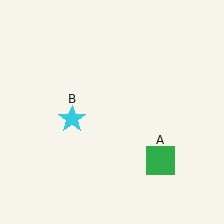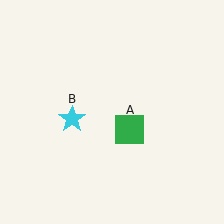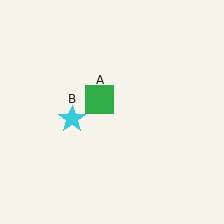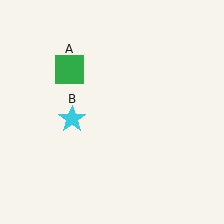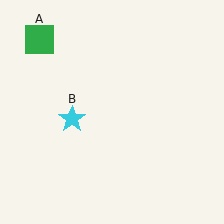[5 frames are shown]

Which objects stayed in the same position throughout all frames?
Cyan star (object B) remained stationary.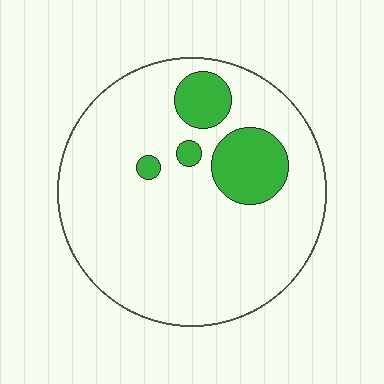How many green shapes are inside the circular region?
4.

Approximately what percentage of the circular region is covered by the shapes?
Approximately 15%.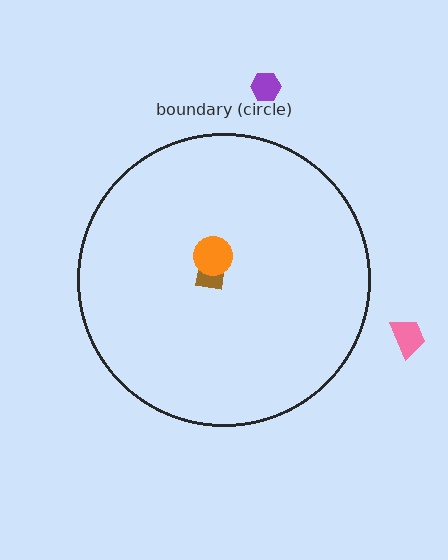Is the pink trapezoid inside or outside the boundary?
Outside.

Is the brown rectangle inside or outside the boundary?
Inside.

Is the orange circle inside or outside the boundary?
Inside.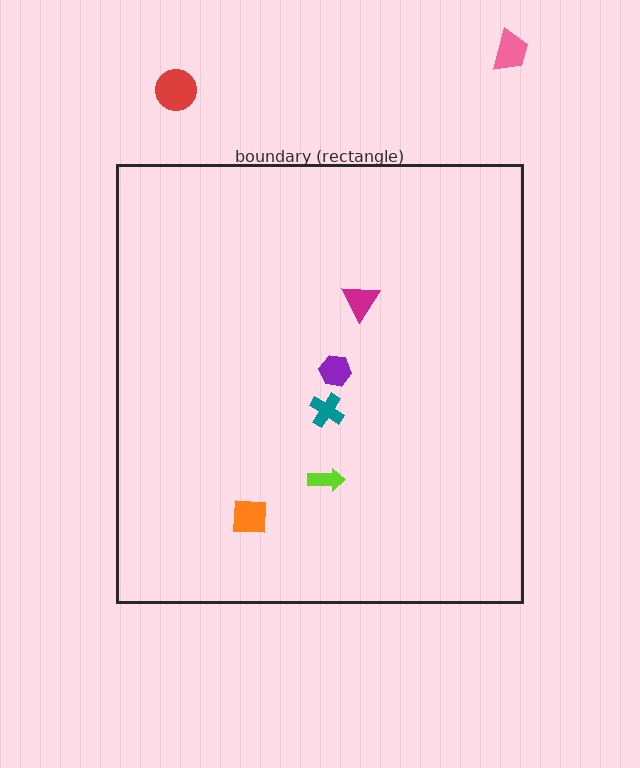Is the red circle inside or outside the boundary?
Outside.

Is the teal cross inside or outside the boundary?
Inside.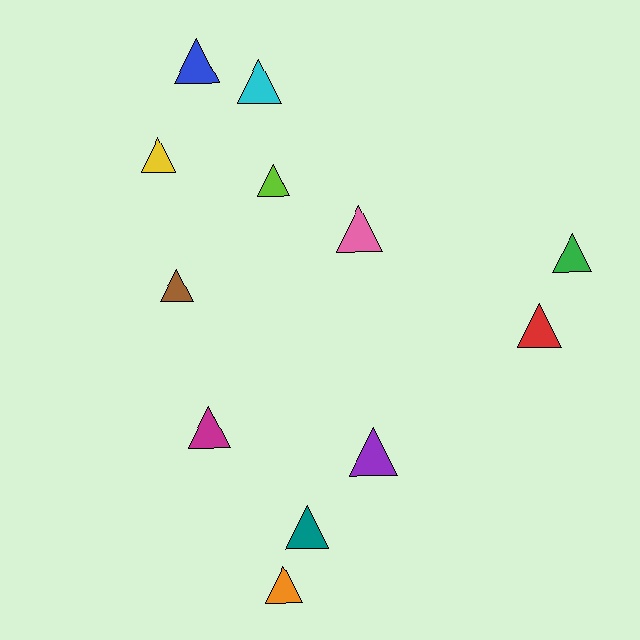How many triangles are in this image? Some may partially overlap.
There are 12 triangles.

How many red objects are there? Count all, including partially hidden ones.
There is 1 red object.